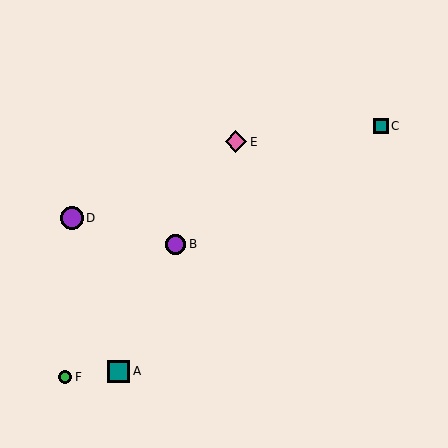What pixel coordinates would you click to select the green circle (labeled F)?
Click at (65, 377) to select the green circle F.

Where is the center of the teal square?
The center of the teal square is at (119, 371).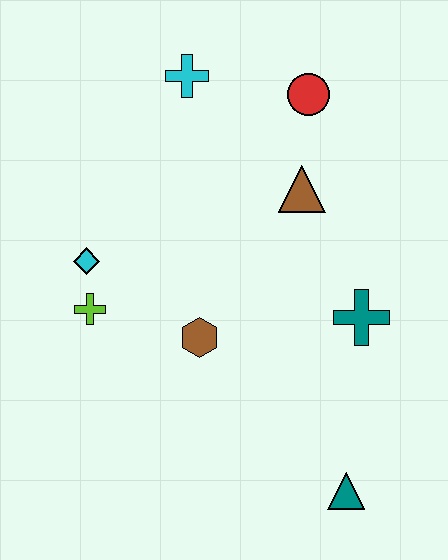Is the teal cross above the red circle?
No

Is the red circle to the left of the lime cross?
No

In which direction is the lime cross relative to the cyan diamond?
The lime cross is below the cyan diamond.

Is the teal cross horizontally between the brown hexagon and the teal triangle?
No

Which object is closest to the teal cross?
The brown triangle is closest to the teal cross.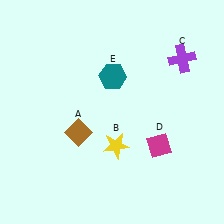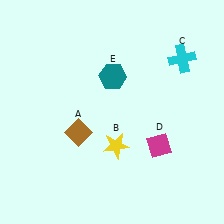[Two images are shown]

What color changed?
The cross (C) changed from purple in Image 1 to cyan in Image 2.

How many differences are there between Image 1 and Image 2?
There is 1 difference between the two images.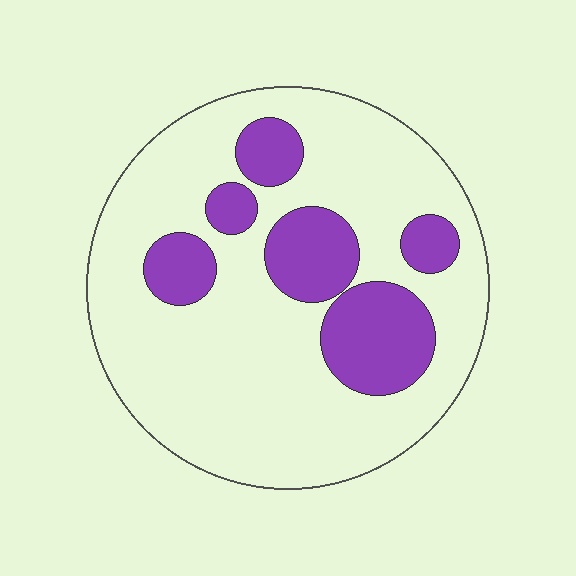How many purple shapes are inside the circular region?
6.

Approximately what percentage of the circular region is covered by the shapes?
Approximately 25%.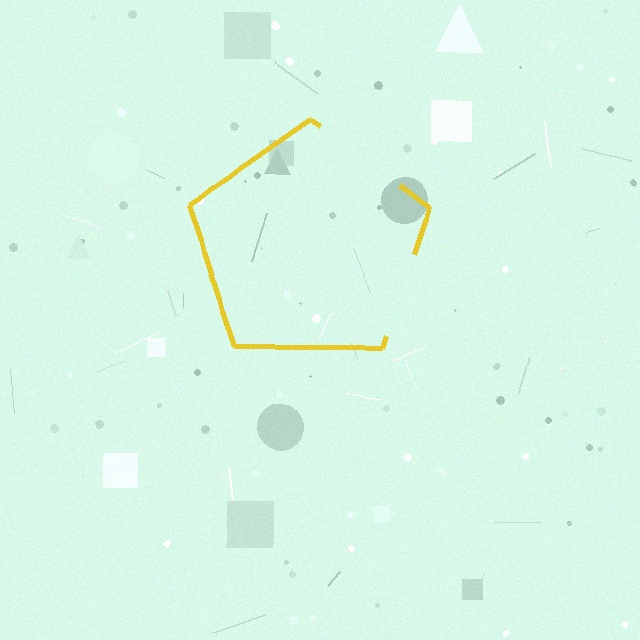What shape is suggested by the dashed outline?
The dashed outline suggests a pentagon.